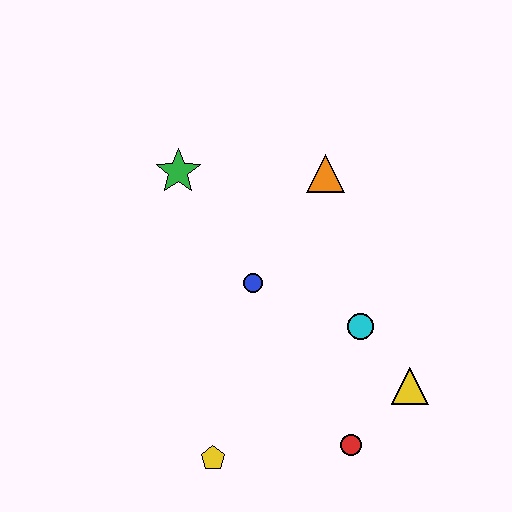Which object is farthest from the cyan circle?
The green star is farthest from the cyan circle.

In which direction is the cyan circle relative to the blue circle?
The cyan circle is to the right of the blue circle.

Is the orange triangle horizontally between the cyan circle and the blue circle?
Yes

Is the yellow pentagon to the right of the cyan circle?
No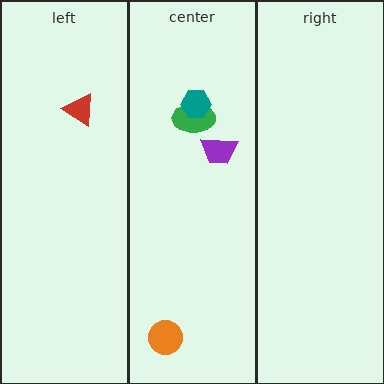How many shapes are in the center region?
4.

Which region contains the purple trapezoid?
The center region.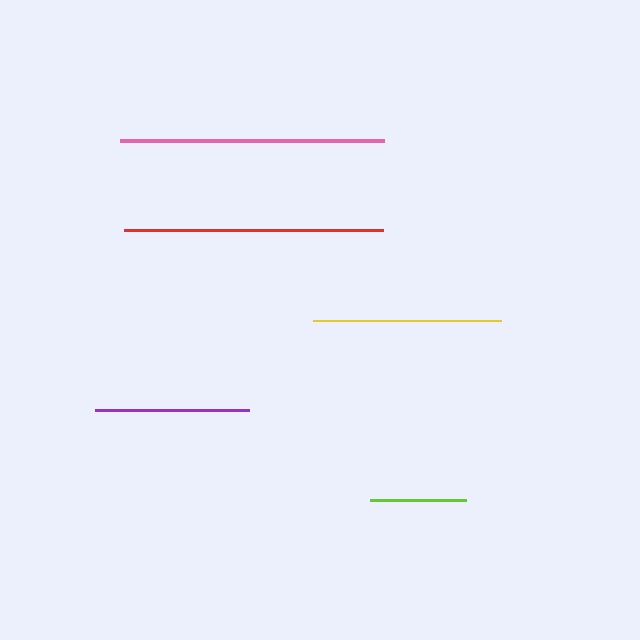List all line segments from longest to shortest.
From longest to shortest: pink, red, yellow, purple, lime.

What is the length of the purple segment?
The purple segment is approximately 155 pixels long.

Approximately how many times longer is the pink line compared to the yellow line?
The pink line is approximately 1.4 times the length of the yellow line.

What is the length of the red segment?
The red segment is approximately 260 pixels long.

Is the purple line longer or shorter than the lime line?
The purple line is longer than the lime line.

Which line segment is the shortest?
The lime line is the shortest at approximately 96 pixels.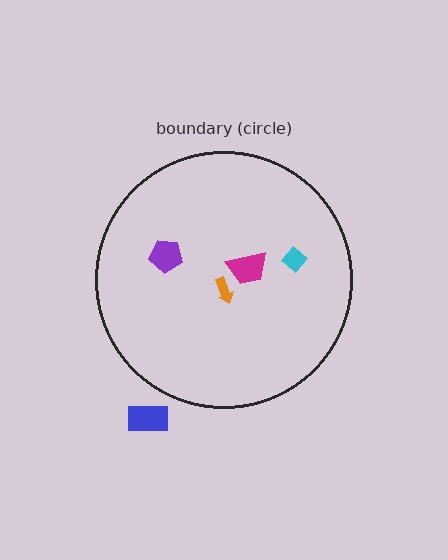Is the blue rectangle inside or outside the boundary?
Outside.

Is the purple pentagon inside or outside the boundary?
Inside.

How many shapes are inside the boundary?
4 inside, 1 outside.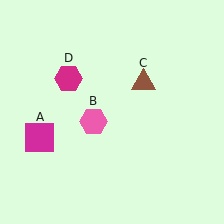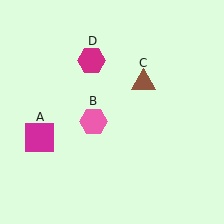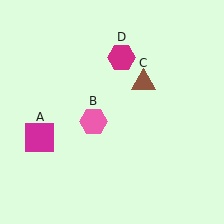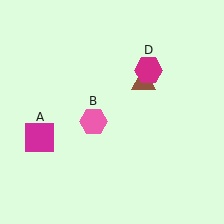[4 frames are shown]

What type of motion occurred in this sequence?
The magenta hexagon (object D) rotated clockwise around the center of the scene.